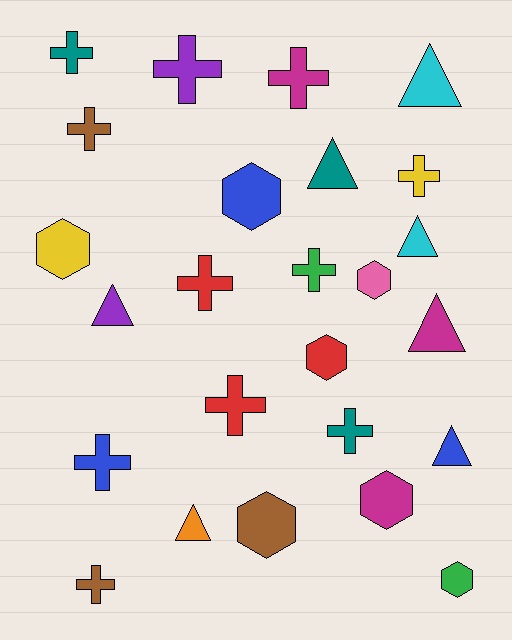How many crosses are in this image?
There are 11 crosses.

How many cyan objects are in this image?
There are 2 cyan objects.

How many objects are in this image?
There are 25 objects.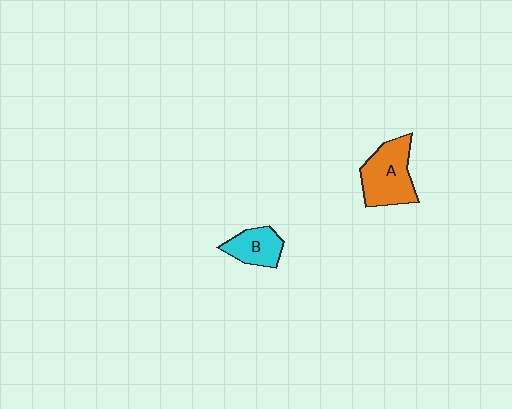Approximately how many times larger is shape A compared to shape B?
Approximately 1.6 times.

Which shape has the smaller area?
Shape B (cyan).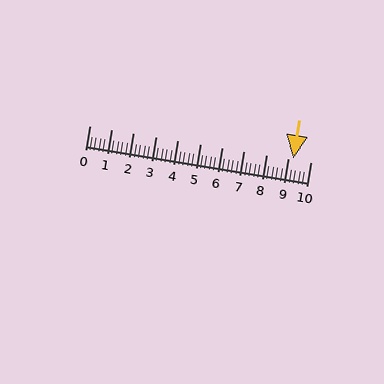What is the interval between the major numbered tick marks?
The major tick marks are spaced 1 units apart.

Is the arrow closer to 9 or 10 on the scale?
The arrow is closer to 9.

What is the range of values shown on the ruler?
The ruler shows values from 0 to 10.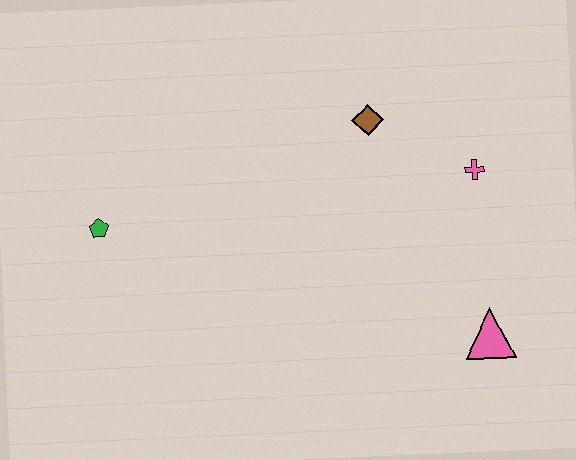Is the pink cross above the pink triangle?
Yes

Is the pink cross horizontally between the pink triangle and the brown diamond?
Yes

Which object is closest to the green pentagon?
The brown diamond is closest to the green pentagon.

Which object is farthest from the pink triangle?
The green pentagon is farthest from the pink triangle.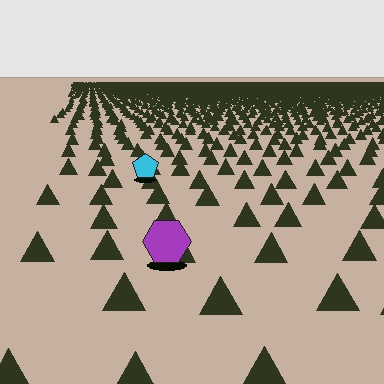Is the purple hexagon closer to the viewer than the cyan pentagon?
Yes. The purple hexagon is closer — you can tell from the texture gradient: the ground texture is coarser near it.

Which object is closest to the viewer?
The purple hexagon is closest. The texture marks near it are larger and more spread out.